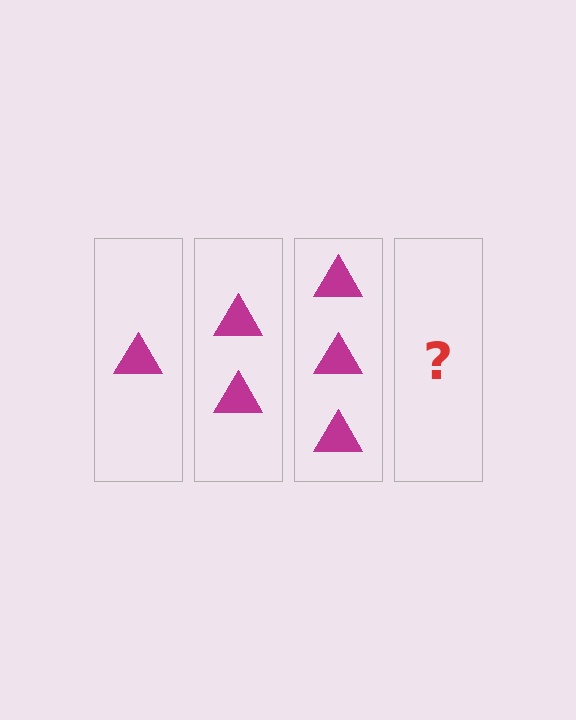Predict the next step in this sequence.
The next step is 4 triangles.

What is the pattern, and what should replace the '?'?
The pattern is that each step adds one more triangle. The '?' should be 4 triangles.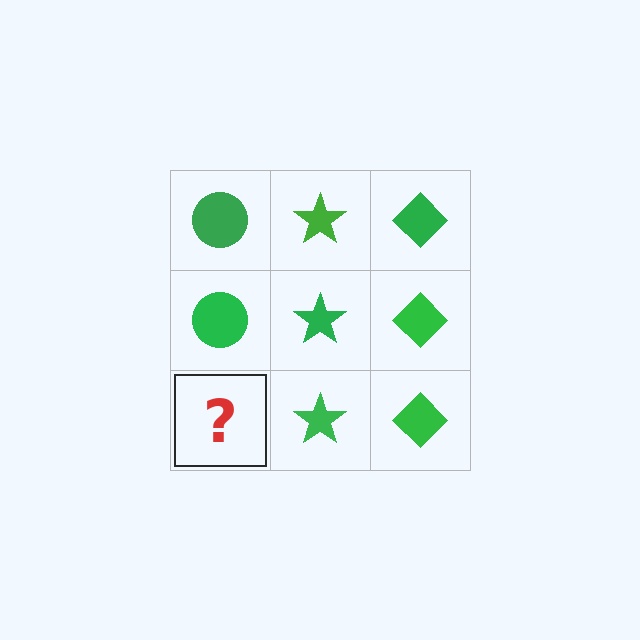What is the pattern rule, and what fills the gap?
The rule is that each column has a consistent shape. The gap should be filled with a green circle.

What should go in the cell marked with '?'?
The missing cell should contain a green circle.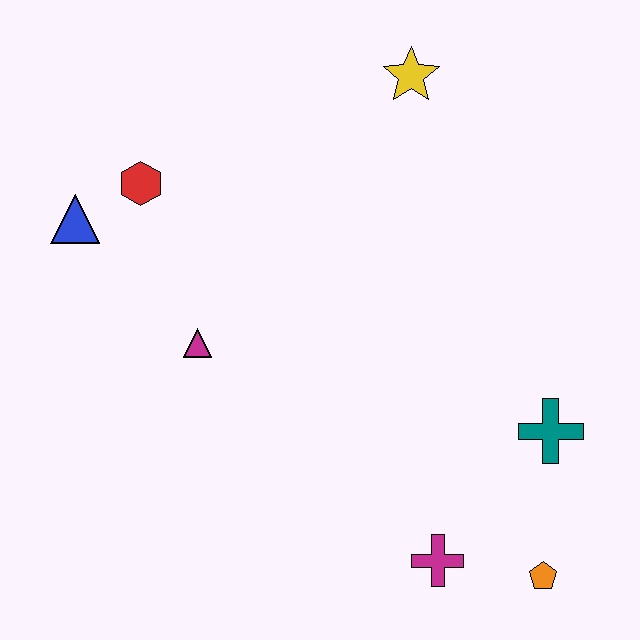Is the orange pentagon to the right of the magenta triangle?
Yes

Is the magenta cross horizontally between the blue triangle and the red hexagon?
No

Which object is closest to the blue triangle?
The red hexagon is closest to the blue triangle.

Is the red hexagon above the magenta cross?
Yes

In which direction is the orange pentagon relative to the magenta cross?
The orange pentagon is to the right of the magenta cross.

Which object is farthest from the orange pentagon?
The blue triangle is farthest from the orange pentagon.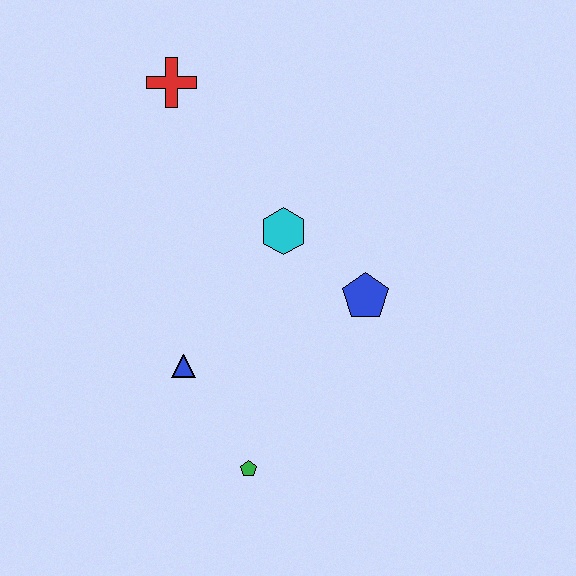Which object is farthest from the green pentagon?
The red cross is farthest from the green pentagon.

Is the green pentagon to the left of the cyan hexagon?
Yes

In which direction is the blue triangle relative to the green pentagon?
The blue triangle is above the green pentagon.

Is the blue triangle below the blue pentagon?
Yes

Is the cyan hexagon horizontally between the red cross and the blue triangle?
No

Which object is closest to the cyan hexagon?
The blue pentagon is closest to the cyan hexagon.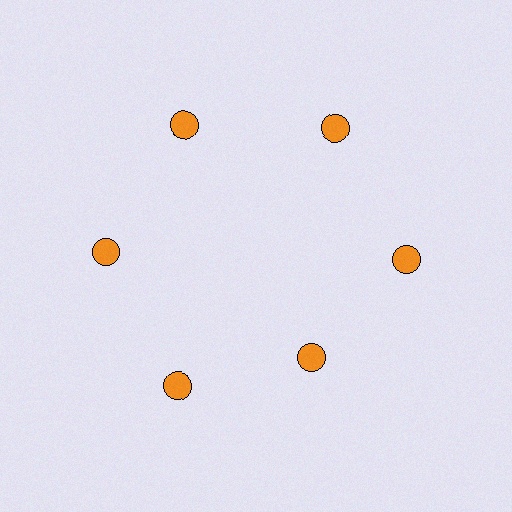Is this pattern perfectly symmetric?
No. The 6 orange circles are arranged in a ring, but one element near the 5 o'clock position is pulled inward toward the center, breaking the 6-fold rotational symmetry.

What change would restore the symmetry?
The symmetry would be restored by moving it outward, back onto the ring so that all 6 circles sit at equal angles and equal distance from the center.